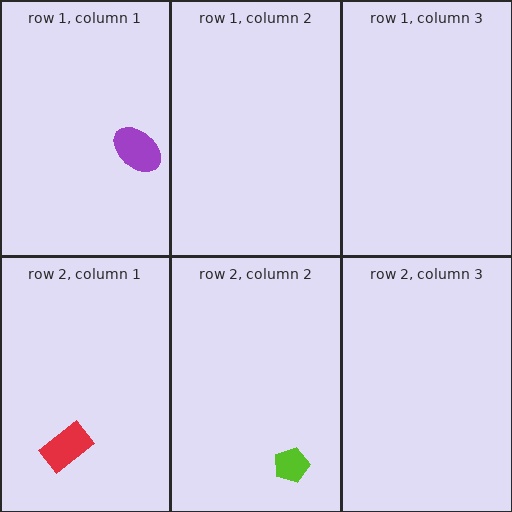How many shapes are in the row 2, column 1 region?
1.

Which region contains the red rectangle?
The row 2, column 1 region.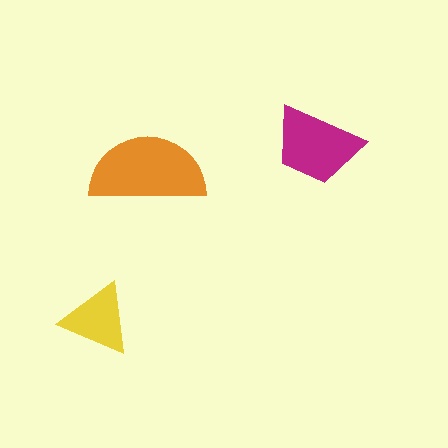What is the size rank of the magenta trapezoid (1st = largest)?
2nd.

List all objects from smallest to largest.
The yellow triangle, the magenta trapezoid, the orange semicircle.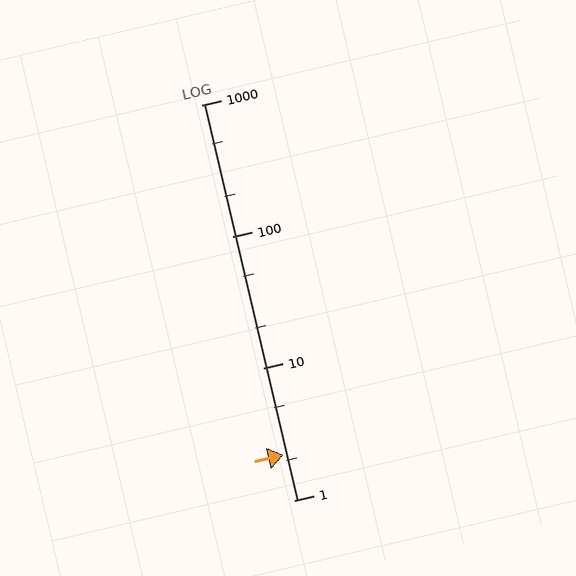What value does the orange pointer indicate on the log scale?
The pointer indicates approximately 2.2.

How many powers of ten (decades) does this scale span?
The scale spans 3 decades, from 1 to 1000.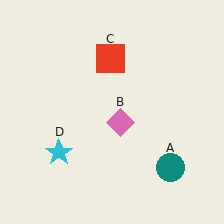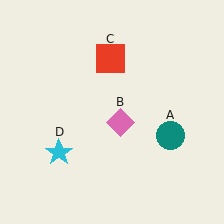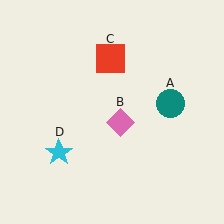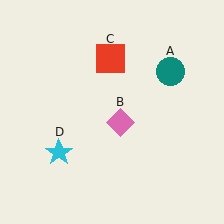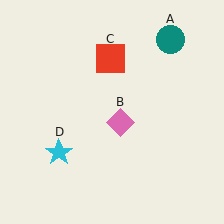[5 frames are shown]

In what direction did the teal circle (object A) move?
The teal circle (object A) moved up.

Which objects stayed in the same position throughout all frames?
Pink diamond (object B) and red square (object C) and cyan star (object D) remained stationary.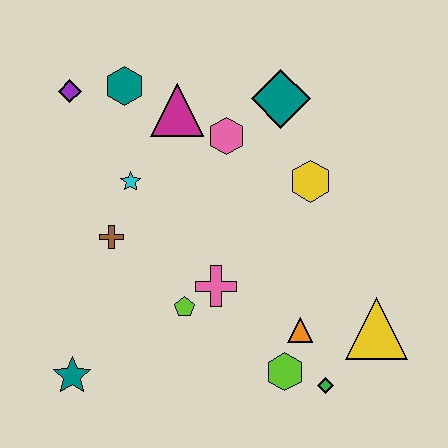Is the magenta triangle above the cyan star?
Yes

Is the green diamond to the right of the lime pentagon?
Yes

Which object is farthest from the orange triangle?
The purple diamond is farthest from the orange triangle.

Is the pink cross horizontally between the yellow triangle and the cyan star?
Yes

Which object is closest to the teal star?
The lime pentagon is closest to the teal star.